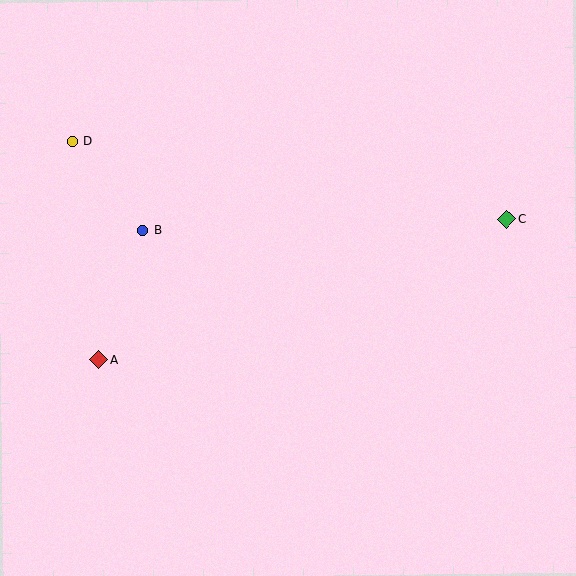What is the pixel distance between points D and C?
The distance between D and C is 441 pixels.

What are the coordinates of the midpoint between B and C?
The midpoint between B and C is at (325, 225).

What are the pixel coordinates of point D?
Point D is at (72, 142).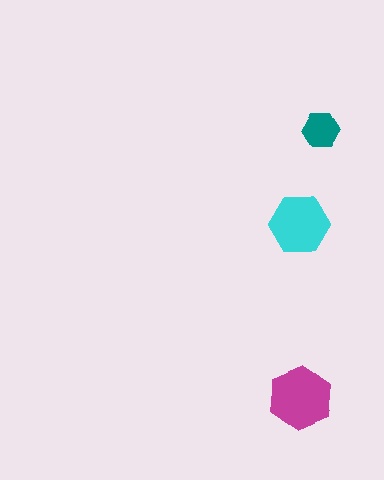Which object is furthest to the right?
The teal hexagon is rightmost.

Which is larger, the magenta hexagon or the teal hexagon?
The magenta one.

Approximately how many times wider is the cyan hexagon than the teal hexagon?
About 1.5 times wider.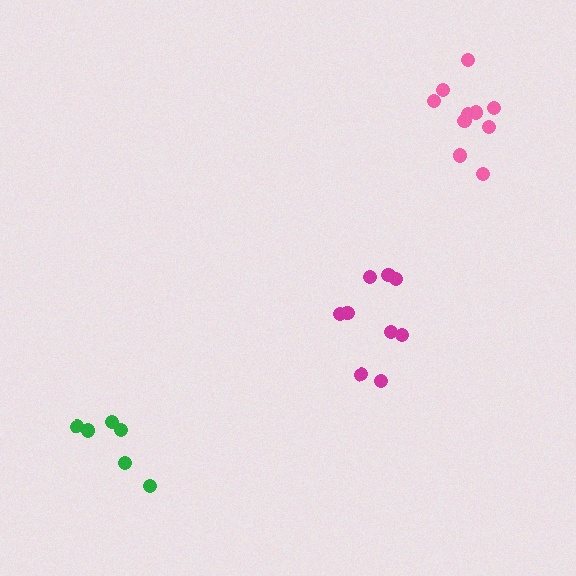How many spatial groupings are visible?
There are 3 spatial groupings.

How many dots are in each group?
Group 1: 9 dots, Group 2: 6 dots, Group 3: 10 dots (25 total).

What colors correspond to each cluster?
The clusters are colored: magenta, green, pink.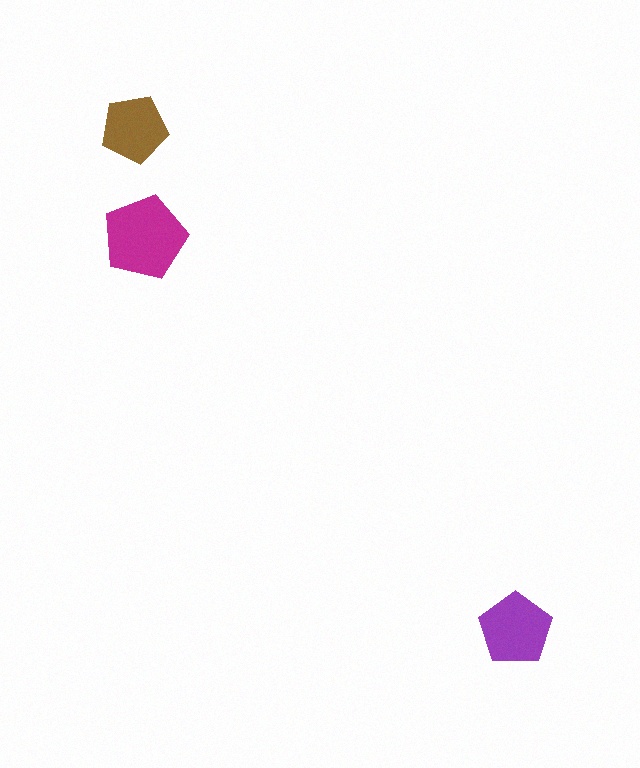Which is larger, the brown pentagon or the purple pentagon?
The purple one.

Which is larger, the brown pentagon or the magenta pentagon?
The magenta one.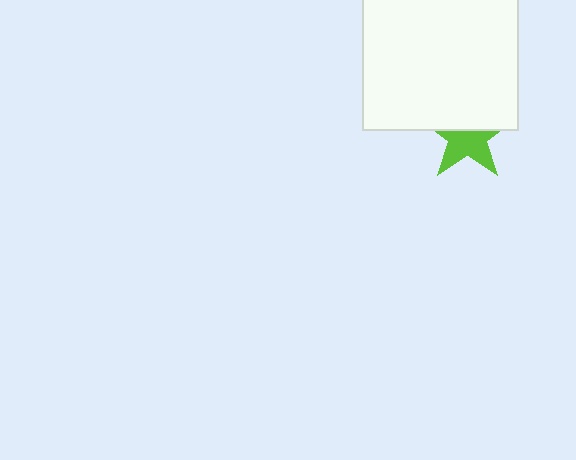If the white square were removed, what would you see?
You would see the complete lime star.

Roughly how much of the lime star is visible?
About half of it is visible (roughly 53%).